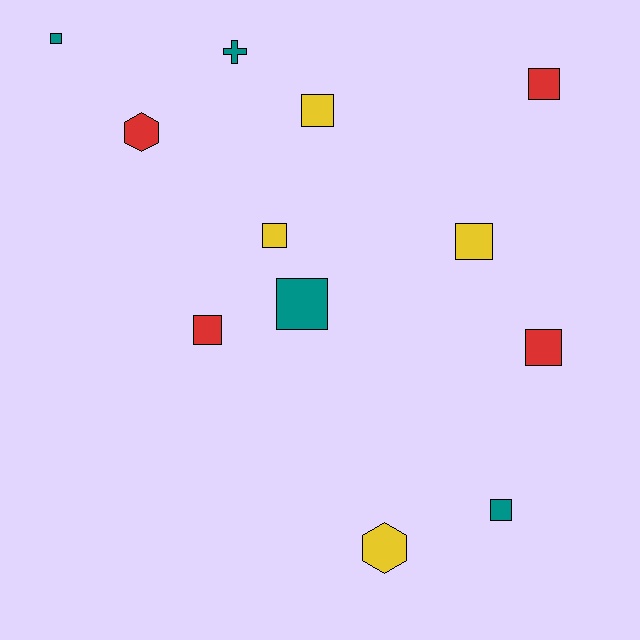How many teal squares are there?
There are 3 teal squares.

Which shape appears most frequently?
Square, with 9 objects.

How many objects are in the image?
There are 12 objects.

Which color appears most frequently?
Yellow, with 4 objects.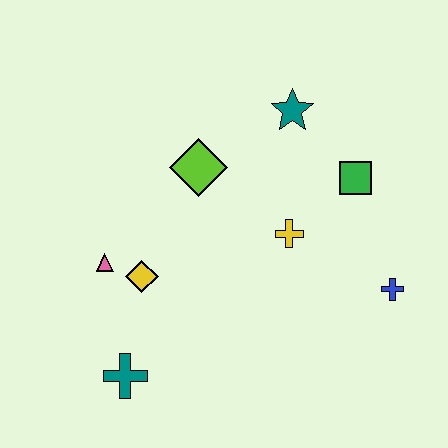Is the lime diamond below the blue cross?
No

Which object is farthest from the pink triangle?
The blue cross is farthest from the pink triangle.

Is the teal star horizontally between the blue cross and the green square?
No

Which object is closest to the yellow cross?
The green square is closest to the yellow cross.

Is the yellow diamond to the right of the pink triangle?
Yes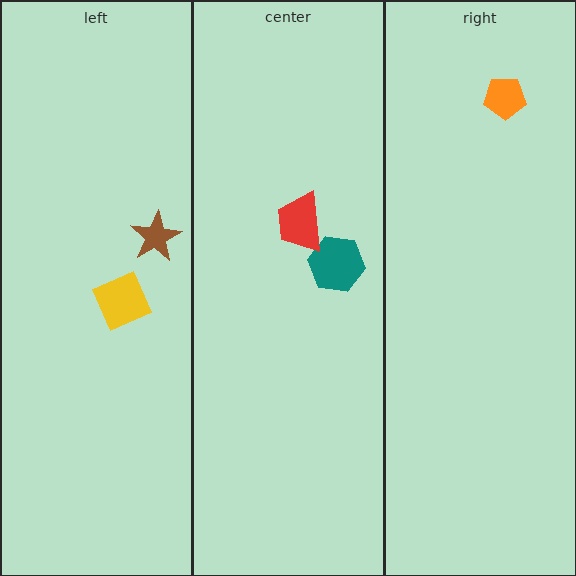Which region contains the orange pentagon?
The right region.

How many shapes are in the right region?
1.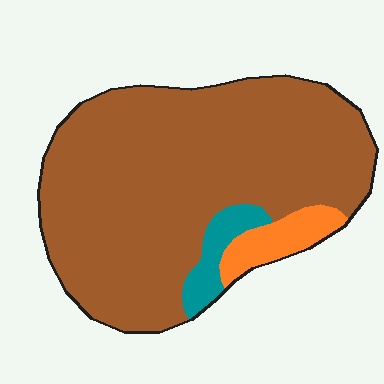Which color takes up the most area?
Brown, at roughly 85%.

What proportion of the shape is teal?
Teal takes up about one tenth (1/10) of the shape.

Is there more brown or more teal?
Brown.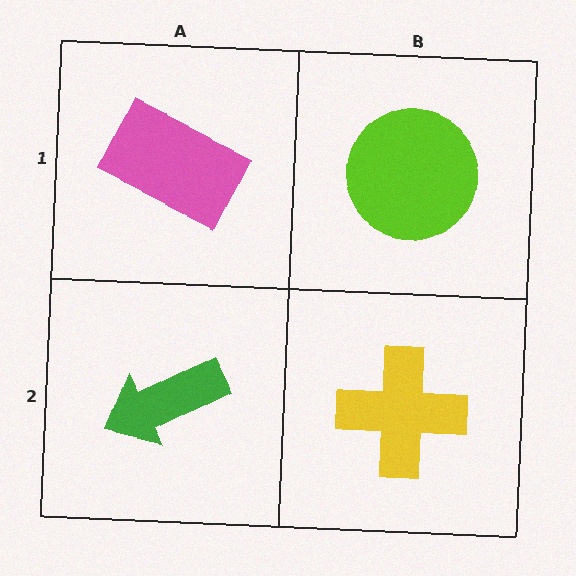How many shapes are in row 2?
2 shapes.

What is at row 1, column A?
A pink rectangle.